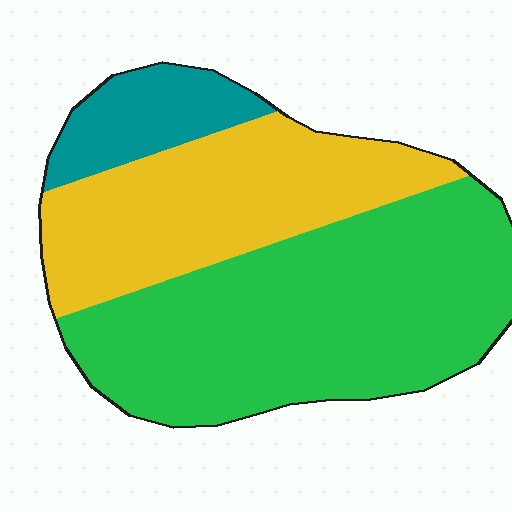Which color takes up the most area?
Green, at roughly 55%.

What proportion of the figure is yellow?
Yellow covers roughly 35% of the figure.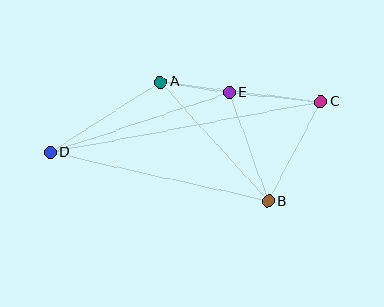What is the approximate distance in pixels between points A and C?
The distance between A and C is approximately 162 pixels.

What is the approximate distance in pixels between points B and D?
The distance between B and D is approximately 223 pixels.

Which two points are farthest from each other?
Points C and D are farthest from each other.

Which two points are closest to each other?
Points A and E are closest to each other.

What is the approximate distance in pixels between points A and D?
The distance between A and D is approximately 130 pixels.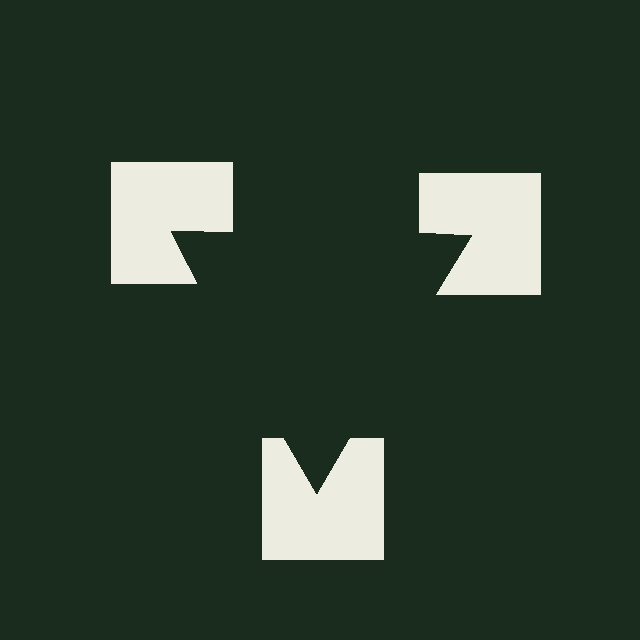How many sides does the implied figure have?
3 sides.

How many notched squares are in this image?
There are 3 — one at each vertex of the illusory triangle.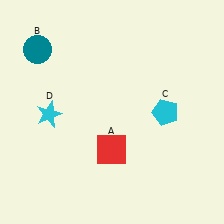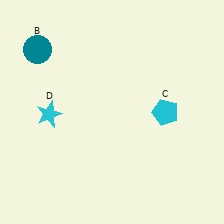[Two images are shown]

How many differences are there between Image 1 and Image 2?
There is 1 difference between the two images.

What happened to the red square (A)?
The red square (A) was removed in Image 2. It was in the bottom-left area of Image 1.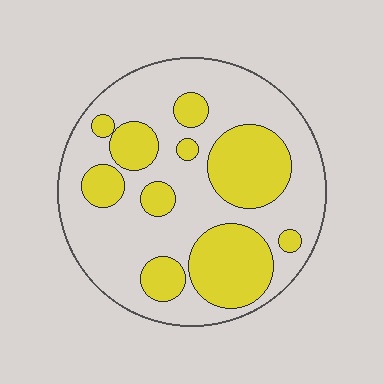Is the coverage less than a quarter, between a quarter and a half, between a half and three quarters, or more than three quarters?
Between a quarter and a half.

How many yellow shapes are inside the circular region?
10.